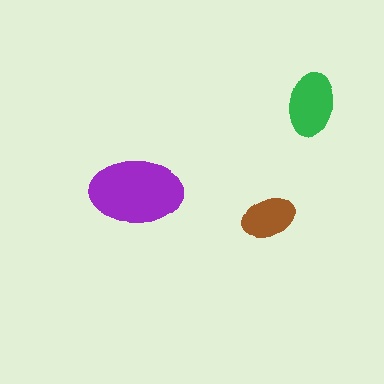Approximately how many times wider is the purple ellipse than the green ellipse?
About 1.5 times wider.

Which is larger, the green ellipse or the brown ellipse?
The green one.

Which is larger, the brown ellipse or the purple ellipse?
The purple one.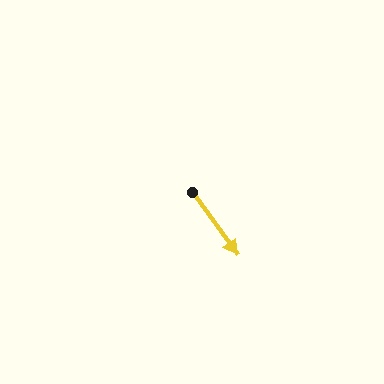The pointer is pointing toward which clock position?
Roughly 5 o'clock.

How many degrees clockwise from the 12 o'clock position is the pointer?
Approximately 144 degrees.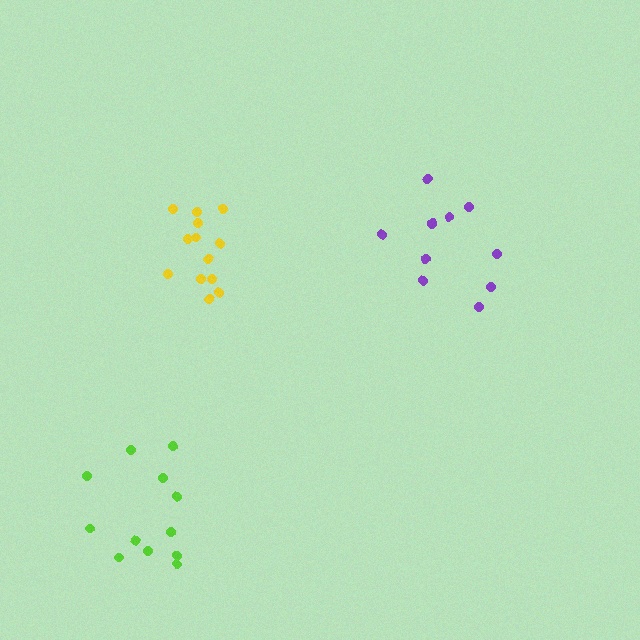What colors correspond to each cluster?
The clusters are colored: lime, yellow, purple.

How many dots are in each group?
Group 1: 12 dots, Group 2: 13 dots, Group 3: 11 dots (36 total).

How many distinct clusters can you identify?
There are 3 distinct clusters.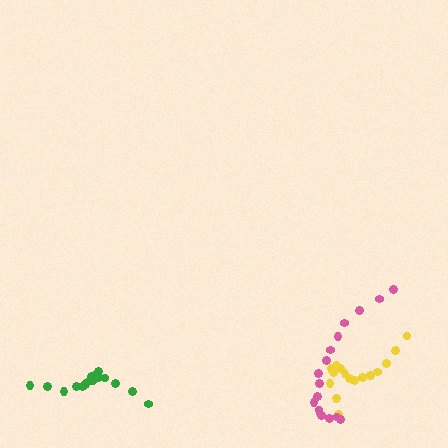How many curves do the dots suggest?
There are 3 distinct paths.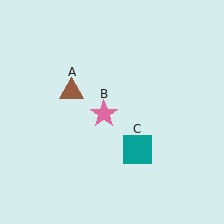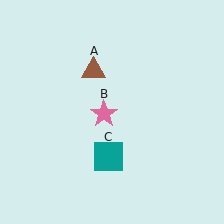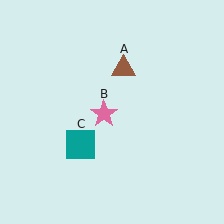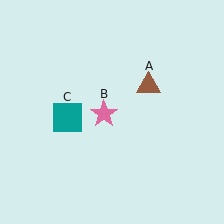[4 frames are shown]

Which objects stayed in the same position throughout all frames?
Pink star (object B) remained stationary.